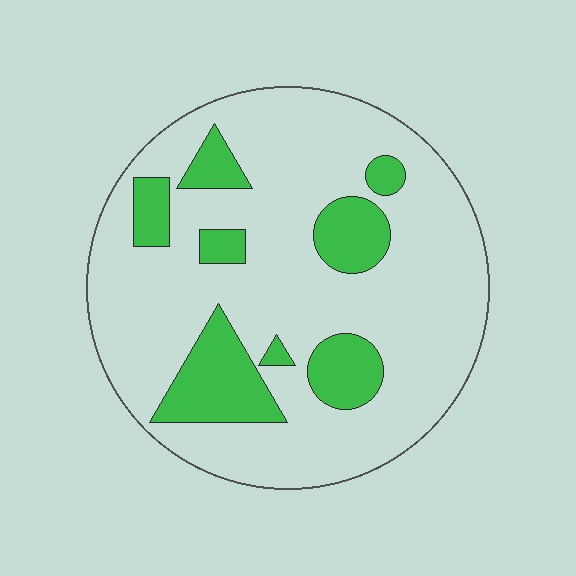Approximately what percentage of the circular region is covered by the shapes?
Approximately 20%.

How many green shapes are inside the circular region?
8.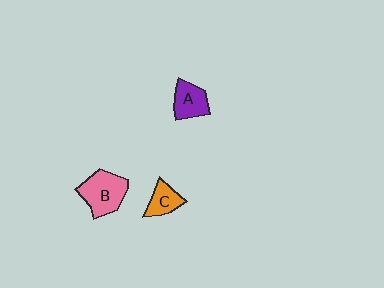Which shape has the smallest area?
Shape C (orange).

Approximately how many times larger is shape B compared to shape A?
Approximately 1.5 times.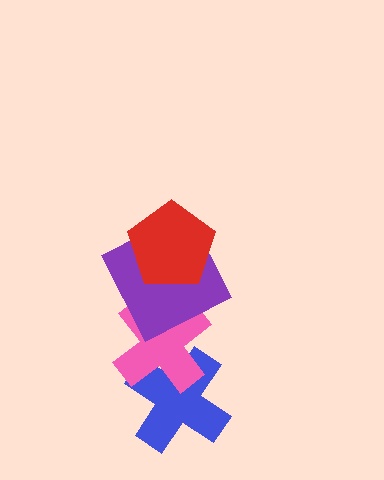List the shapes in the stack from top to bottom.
From top to bottom: the red pentagon, the purple square, the pink cross, the blue cross.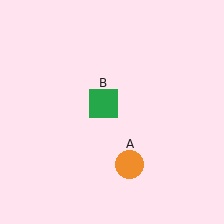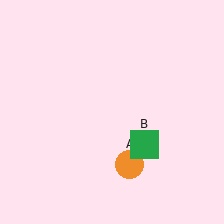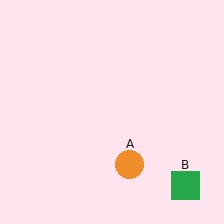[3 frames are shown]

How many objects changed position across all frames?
1 object changed position: green square (object B).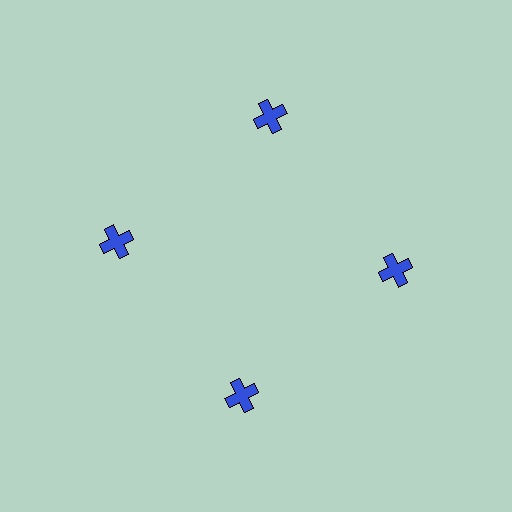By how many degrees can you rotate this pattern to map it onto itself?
The pattern maps onto itself every 90 degrees of rotation.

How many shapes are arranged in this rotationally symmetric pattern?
There are 4 shapes, arranged in 4 groups of 1.